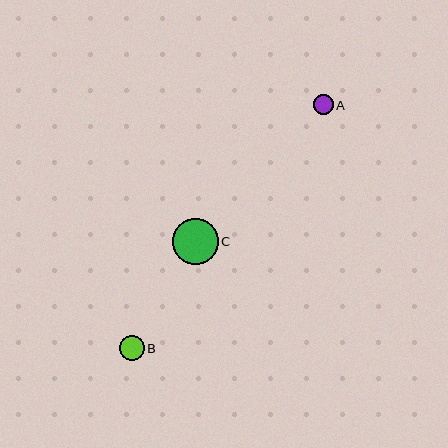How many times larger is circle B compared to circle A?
Circle B is approximately 1.2 times the size of circle A.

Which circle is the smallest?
Circle A is the smallest with a size of approximately 20 pixels.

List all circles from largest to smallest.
From largest to smallest: C, B, A.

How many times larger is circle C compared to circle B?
Circle C is approximately 1.9 times the size of circle B.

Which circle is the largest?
Circle C is the largest with a size of approximately 46 pixels.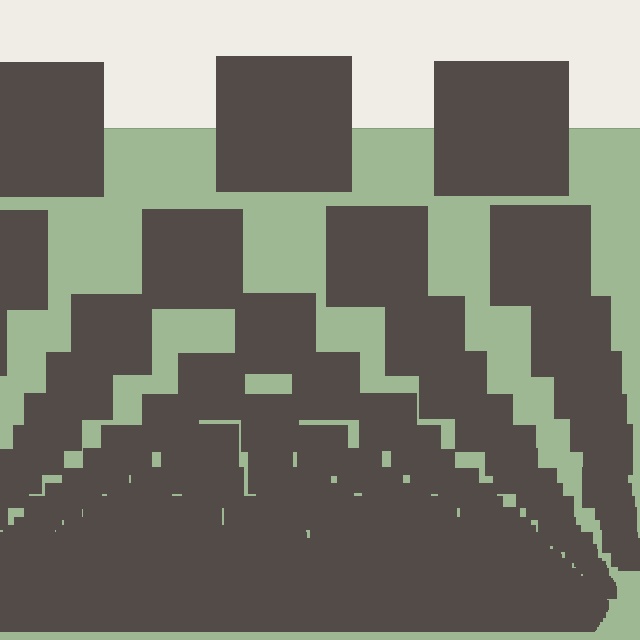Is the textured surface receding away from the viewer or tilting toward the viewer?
The surface appears to tilt toward the viewer. Texture elements get larger and sparser toward the top.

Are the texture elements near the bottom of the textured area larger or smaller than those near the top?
Smaller. The gradient is inverted — elements near the bottom are smaller and denser.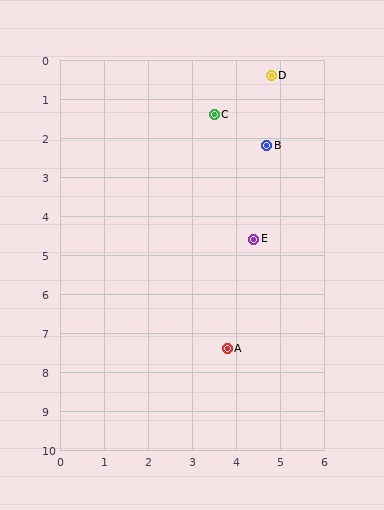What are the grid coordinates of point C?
Point C is at approximately (3.5, 1.4).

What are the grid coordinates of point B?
Point B is at approximately (4.7, 2.2).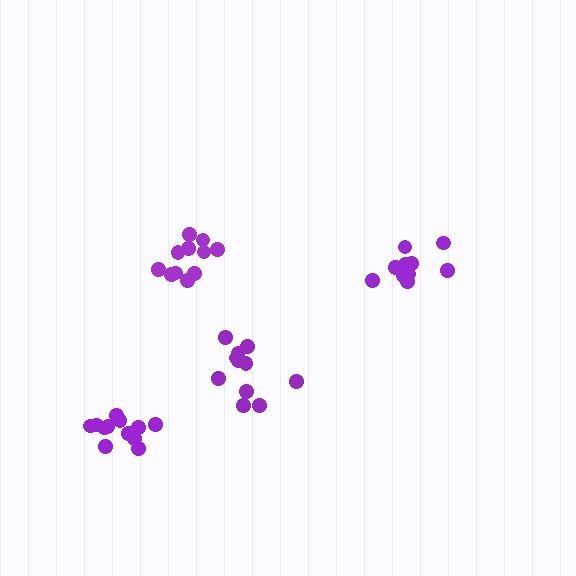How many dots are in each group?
Group 1: 10 dots, Group 2: 11 dots, Group 3: 11 dots, Group 4: 12 dots (44 total).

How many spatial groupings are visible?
There are 4 spatial groupings.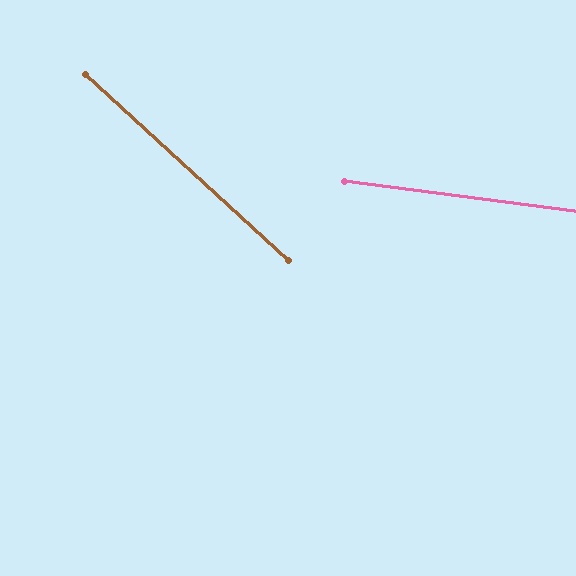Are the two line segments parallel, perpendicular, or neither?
Neither parallel nor perpendicular — they differ by about 35°.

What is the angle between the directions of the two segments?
Approximately 35 degrees.